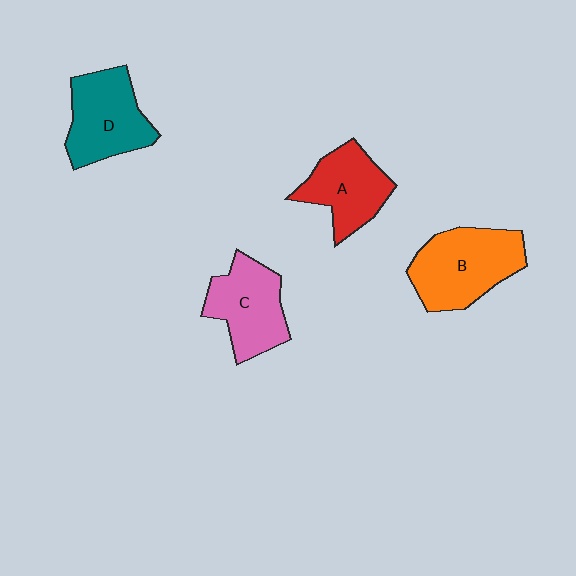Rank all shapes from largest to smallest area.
From largest to smallest: B (orange), D (teal), C (pink), A (red).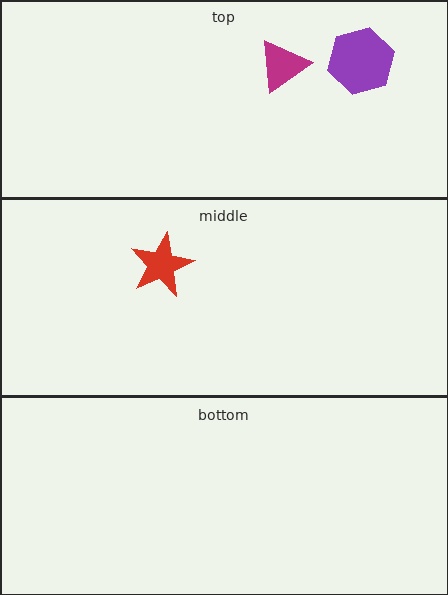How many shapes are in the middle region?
1.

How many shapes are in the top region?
2.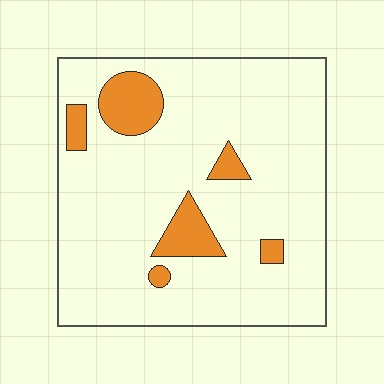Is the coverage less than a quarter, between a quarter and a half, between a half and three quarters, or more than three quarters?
Less than a quarter.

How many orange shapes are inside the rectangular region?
6.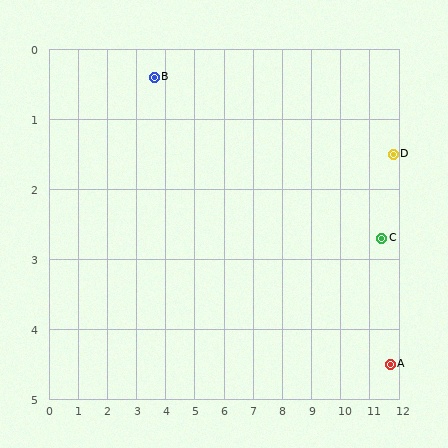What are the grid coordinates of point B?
Point B is at approximately (3.6, 0.4).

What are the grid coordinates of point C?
Point C is at approximately (11.4, 2.7).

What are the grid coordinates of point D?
Point D is at approximately (11.8, 1.5).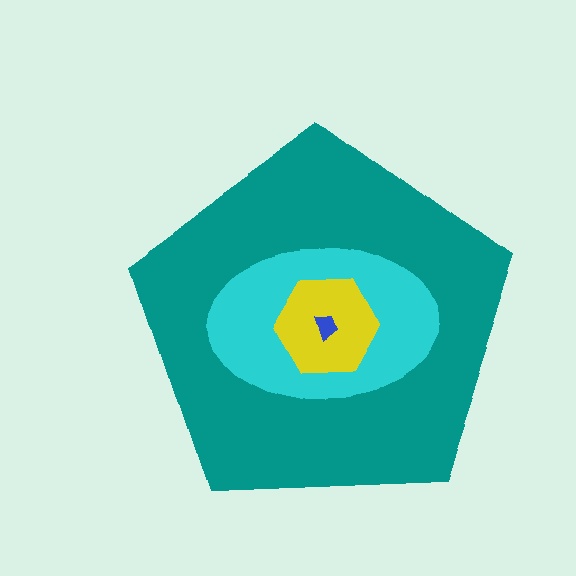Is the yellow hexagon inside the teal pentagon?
Yes.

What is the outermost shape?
The teal pentagon.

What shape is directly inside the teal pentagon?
The cyan ellipse.